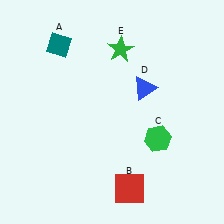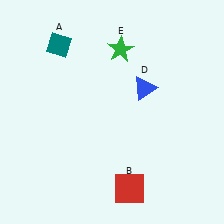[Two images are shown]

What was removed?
The green hexagon (C) was removed in Image 2.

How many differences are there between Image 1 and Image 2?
There is 1 difference between the two images.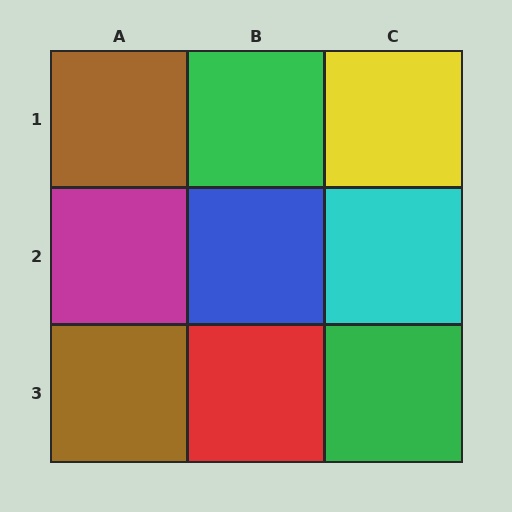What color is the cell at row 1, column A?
Brown.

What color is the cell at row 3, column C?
Green.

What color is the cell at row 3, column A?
Brown.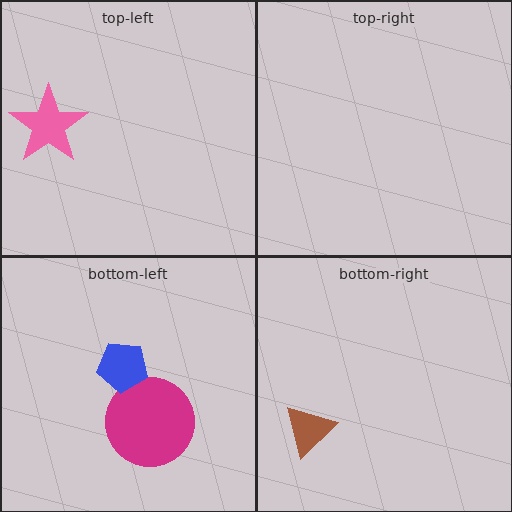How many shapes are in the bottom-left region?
2.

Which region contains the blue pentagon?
The bottom-left region.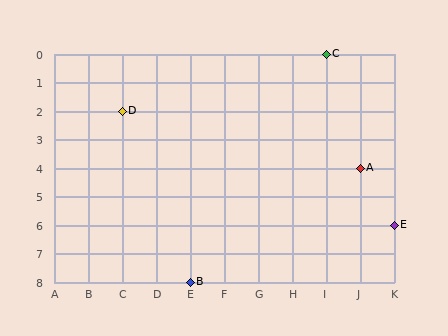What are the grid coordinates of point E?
Point E is at grid coordinates (K, 6).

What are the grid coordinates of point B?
Point B is at grid coordinates (E, 8).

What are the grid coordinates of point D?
Point D is at grid coordinates (C, 2).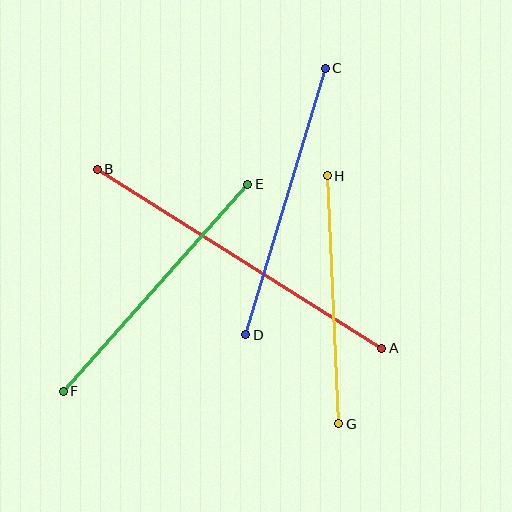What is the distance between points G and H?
The distance is approximately 249 pixels.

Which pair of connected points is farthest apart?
Points A and B are farthest apart.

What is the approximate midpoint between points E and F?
The midpoint is at approximately (155, 288) pixels.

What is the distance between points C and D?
The distance is approximately 278 pixels.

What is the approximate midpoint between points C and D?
The midpoint is at approximately (286, 202) pixels.